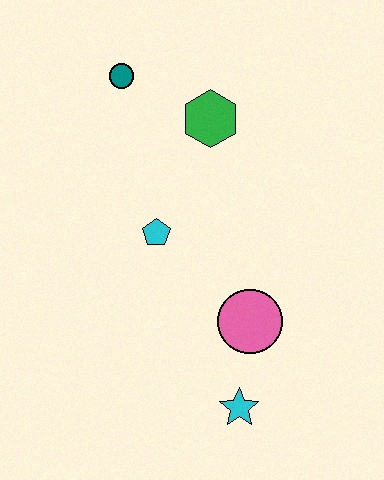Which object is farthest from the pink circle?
The teal circle is farthest from the pink circle.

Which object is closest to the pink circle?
The cyan star is closest to the pink circle.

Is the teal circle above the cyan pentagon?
Yes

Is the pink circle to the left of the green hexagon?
No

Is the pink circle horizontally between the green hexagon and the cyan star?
No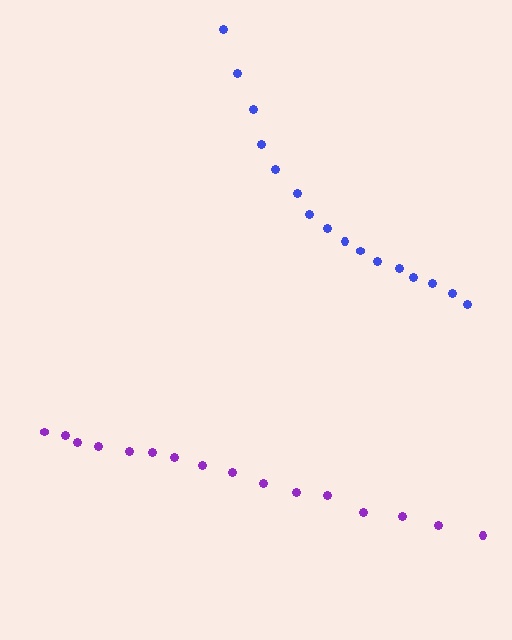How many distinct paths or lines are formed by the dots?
There are 2 distinct paths.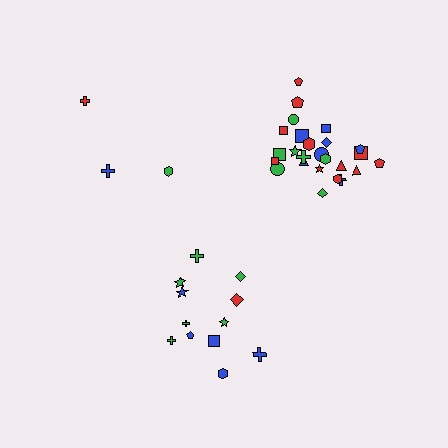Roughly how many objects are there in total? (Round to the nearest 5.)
Roughly 40 objects in total.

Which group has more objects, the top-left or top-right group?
The top-right group.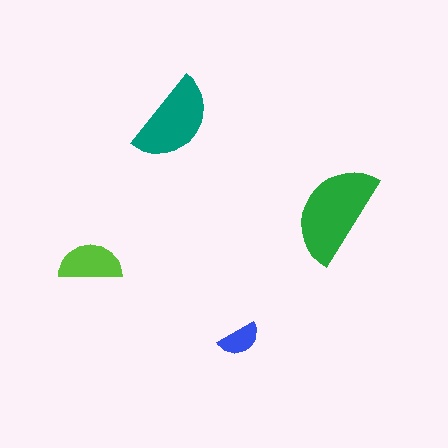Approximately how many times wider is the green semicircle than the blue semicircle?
About 2.5 times wider.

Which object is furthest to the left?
The lime semicircle is leftmost.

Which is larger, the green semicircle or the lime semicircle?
The green one.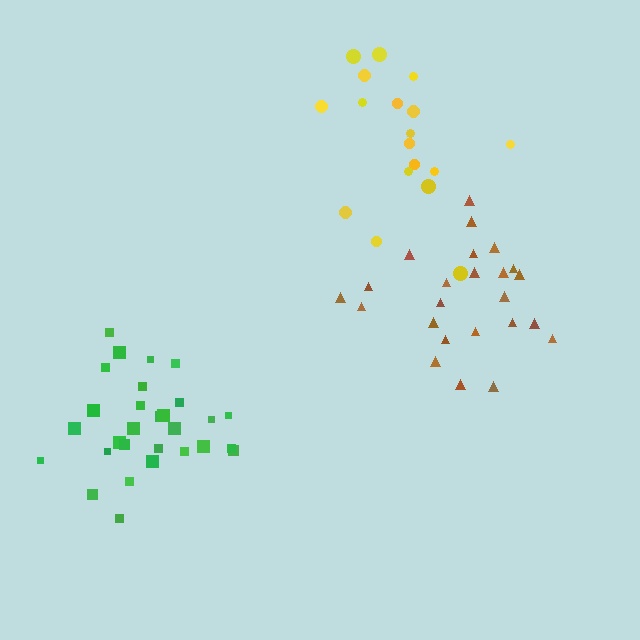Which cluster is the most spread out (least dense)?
Yellow.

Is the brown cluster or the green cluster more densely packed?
Brown.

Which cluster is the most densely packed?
Brown.